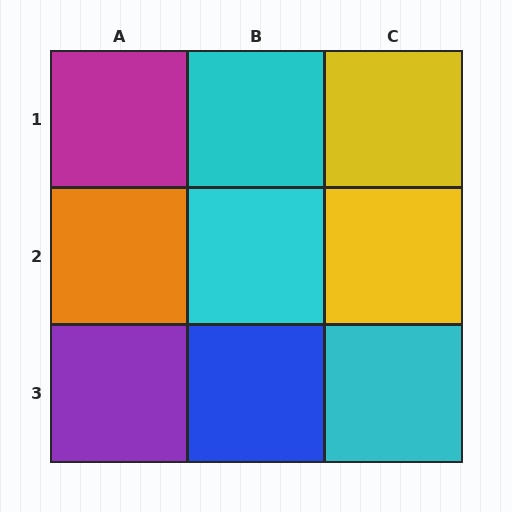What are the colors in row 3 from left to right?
Purple, blue, cyan.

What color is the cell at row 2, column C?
Yellow.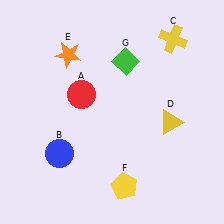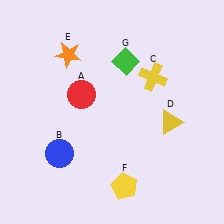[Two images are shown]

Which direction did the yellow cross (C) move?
The yellow cross (C) moved down.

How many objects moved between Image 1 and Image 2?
1 object moved between the two images.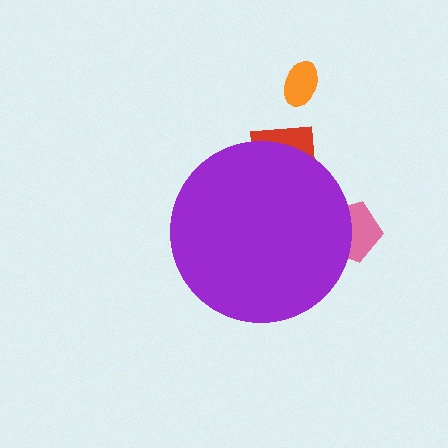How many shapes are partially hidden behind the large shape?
2 shapes are partially hidden.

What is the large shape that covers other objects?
A purple circle.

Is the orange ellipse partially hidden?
No, the orange ellipse is fully visible.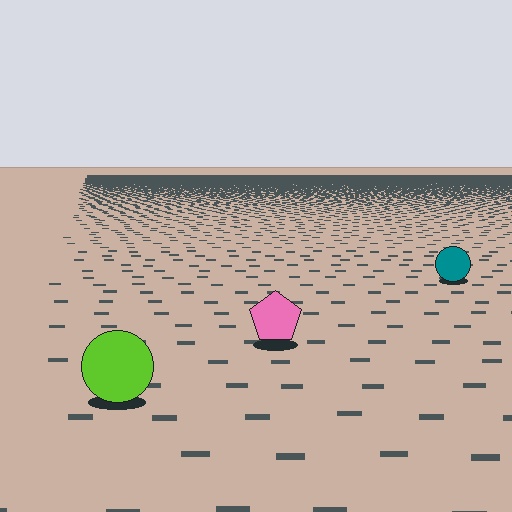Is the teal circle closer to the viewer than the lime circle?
No. The lime circle is closer — you can tell from the texture gradient: the ground texture is coarser near it.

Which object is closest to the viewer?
The lime circle is closest. The texture marks near it are larger and more spread out.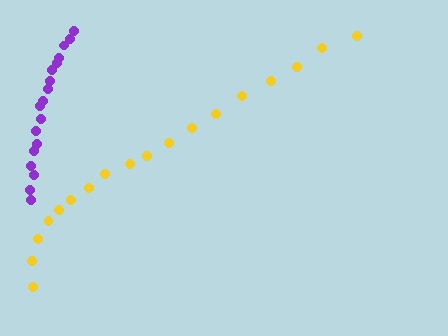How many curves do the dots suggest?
There are 2 distinct paths.